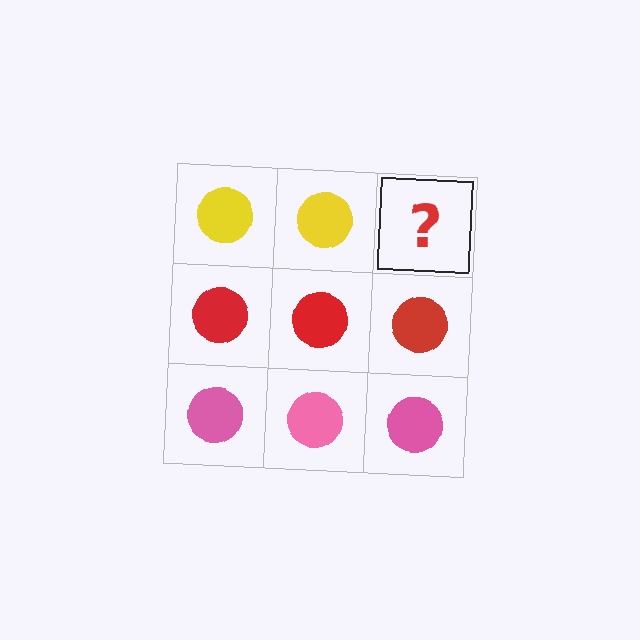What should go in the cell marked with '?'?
The missing cell should contain a yellow circle.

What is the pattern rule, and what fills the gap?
The rule is that each row has a consistent color. The gap should be filled with a yellow circle.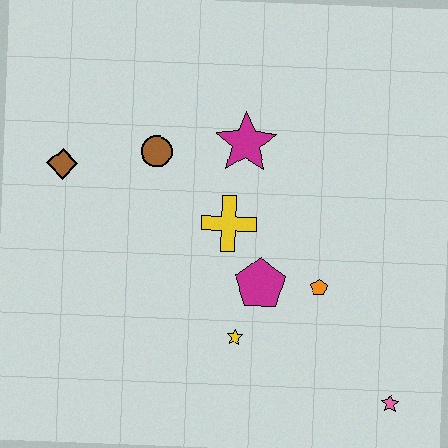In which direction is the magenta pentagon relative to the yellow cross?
The magenta pentagon is below the yellow cross.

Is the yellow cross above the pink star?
Yes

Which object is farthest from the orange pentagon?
The brown diamond is farthest from the orange pentagon.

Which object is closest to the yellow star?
The magenta pentagon is closest to the yellow star.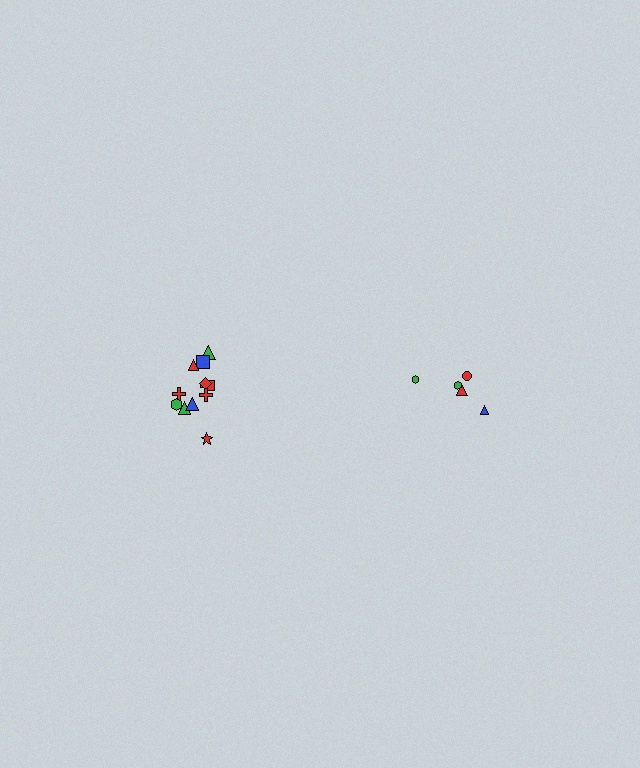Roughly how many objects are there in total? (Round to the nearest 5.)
Roughly 15 objects in total.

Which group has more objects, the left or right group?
The left group.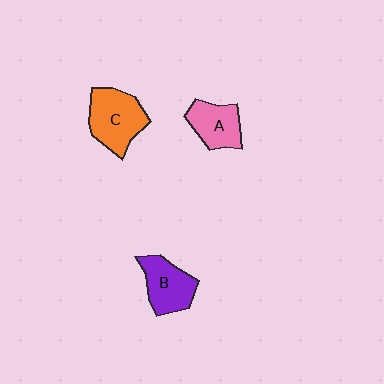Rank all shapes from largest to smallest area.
From largest to smallest: C (orange), B (purple), A (pink).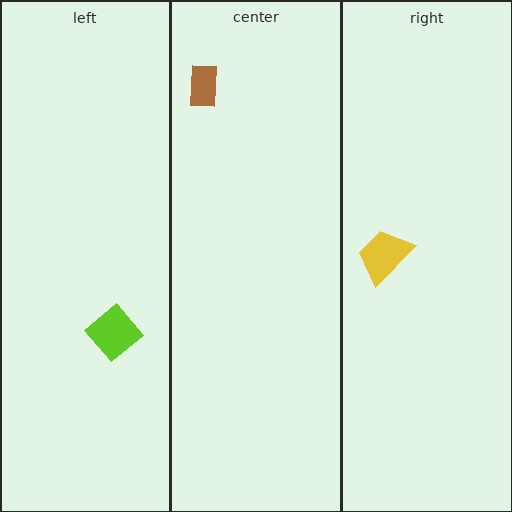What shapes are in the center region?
The brown rectangle.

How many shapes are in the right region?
1.